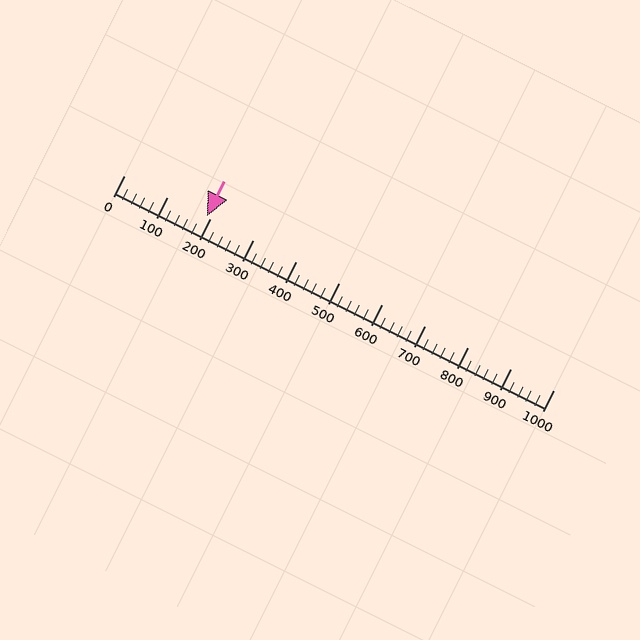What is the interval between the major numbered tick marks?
The major tick marks are spaced 100 units apart.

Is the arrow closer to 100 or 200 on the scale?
The arrow is closer to 200.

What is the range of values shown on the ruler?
The ruler shows values from 0 to 1000.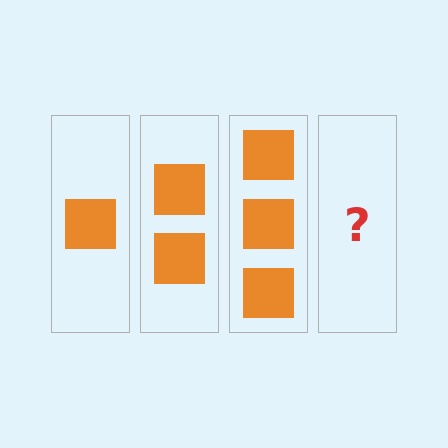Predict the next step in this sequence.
The next step is 4 squares.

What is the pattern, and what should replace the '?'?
The pattern is that each step adds one more square. The '?' should be 4 squares.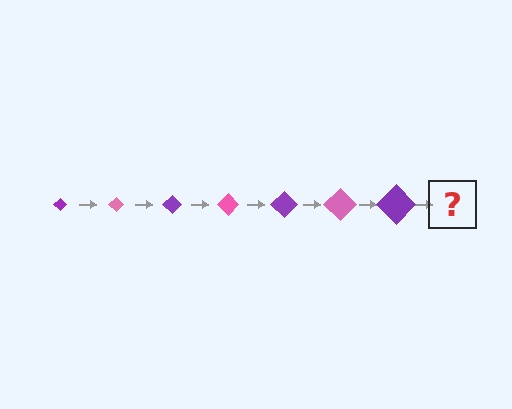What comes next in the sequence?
The next element should be a pink diamond, larger than the previous one.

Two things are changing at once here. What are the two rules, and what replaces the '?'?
The two rules are that the diamond grows larger each step and the color cycles through purple and pink. The '?' should be a pink diamond, larger than the previous one.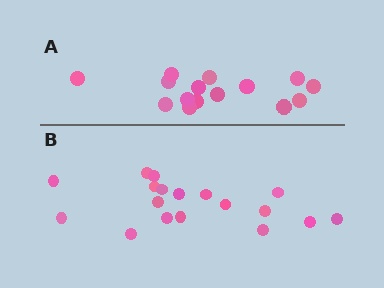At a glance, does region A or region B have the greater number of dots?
Region B (the bottom region) has more dots.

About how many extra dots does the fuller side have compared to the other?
Region B has just a few more — roughly 2 or 3 more dots than region A.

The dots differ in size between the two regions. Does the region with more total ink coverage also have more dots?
No. Region A has more total ink coverage because its dots are larger, but region B actually contains more individual dots. Total area can be misleading — the number of items is what matters here.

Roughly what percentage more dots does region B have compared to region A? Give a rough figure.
About 20% more.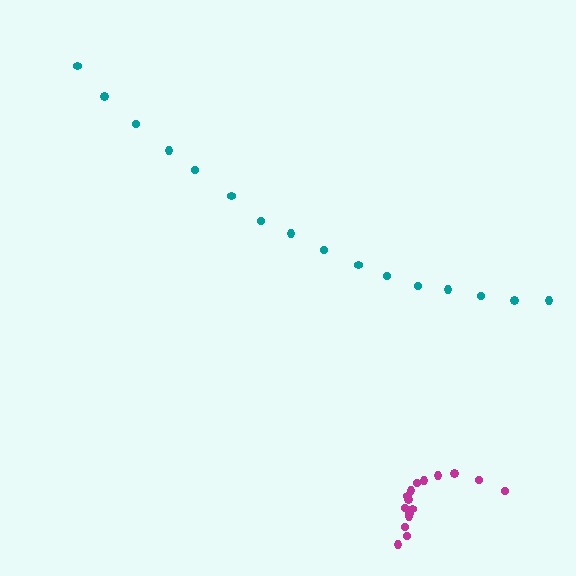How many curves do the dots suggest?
There are 2 distinct paths.